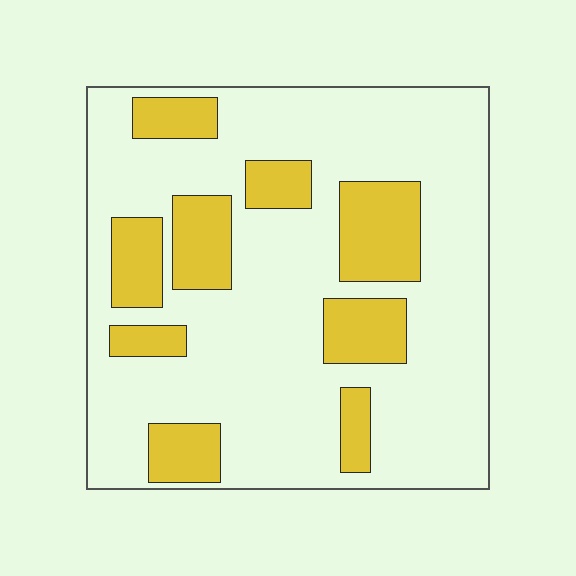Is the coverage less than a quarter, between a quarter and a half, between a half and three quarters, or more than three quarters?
Less than a quarter.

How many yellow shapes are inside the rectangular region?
9.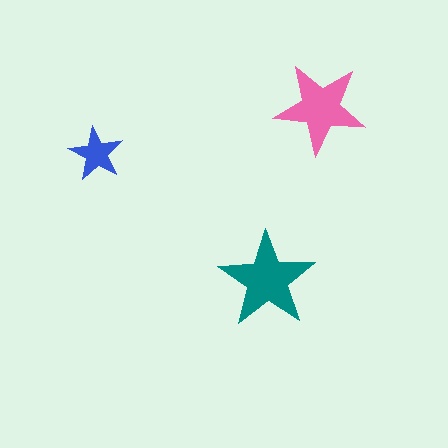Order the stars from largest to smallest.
the teal one, the pink one, the blue one.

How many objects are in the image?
There are 3 objects in the image.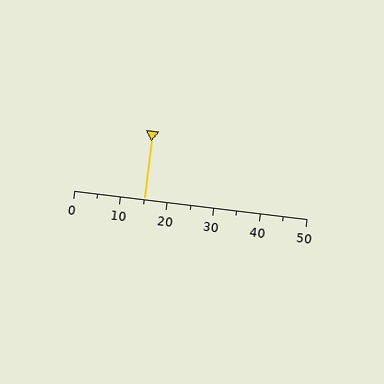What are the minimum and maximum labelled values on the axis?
The axis runs from 0 to 50.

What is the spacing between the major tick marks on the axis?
The major ticks are spaced 10 apart.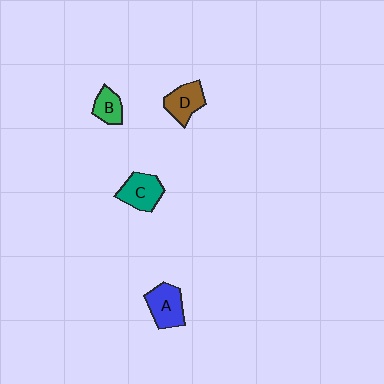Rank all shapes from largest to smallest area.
From largest to smallest: A (blue), C (teal), D (brown), B (green).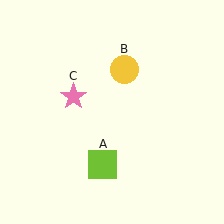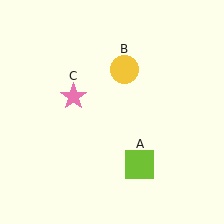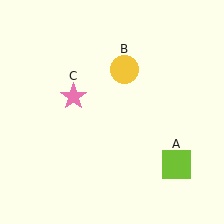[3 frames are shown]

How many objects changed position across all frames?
1 object changed position: lime square (object A).